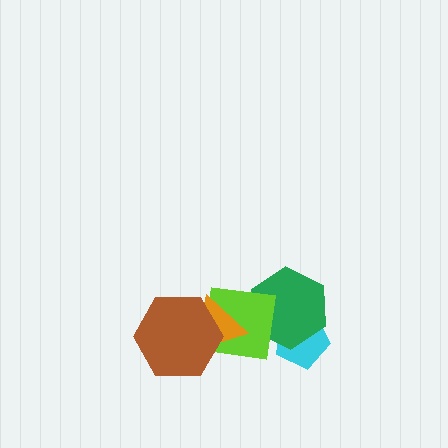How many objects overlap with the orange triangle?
2 objects overlap with the orange triangle.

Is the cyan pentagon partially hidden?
Yes, it is partially covered by another shape.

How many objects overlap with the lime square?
4 objects overlap with the lime square.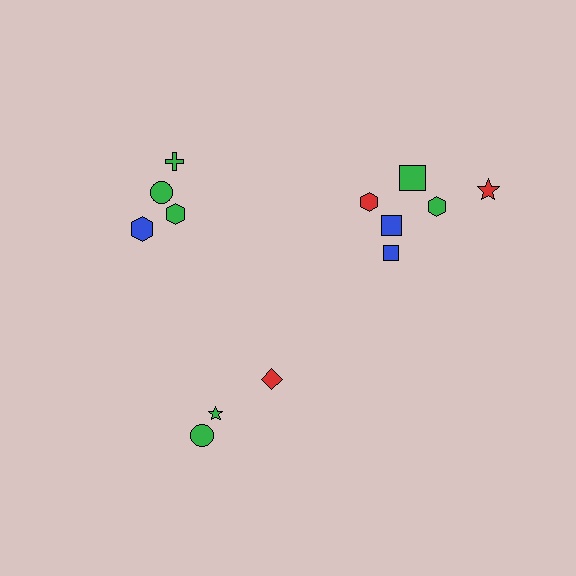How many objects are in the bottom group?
There are 3 objects.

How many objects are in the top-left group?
There are 4 objects.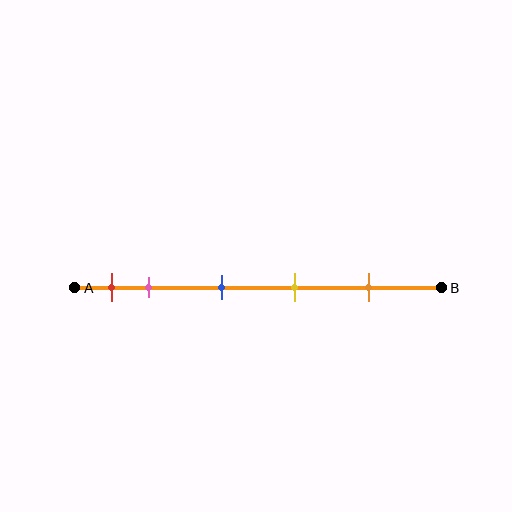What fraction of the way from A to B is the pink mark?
The pink mark is approximately 20% (0.2) of the way from A to B.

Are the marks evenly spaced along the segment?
No, the marks are not evenly spaced.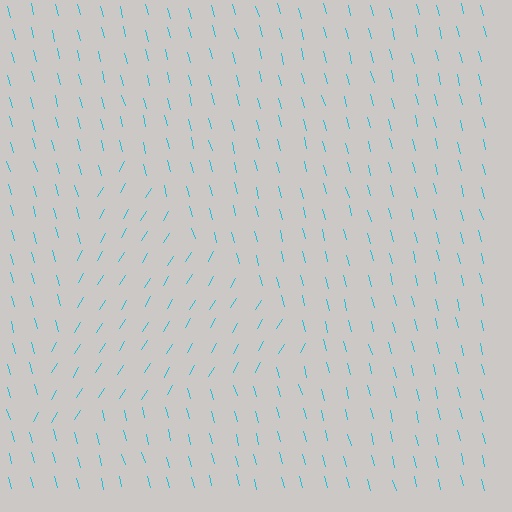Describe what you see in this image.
The image is filled with small cyan line segments. A triangle region in the image has lines oriented differently from the surrounding lines, creating a visible texture boundary.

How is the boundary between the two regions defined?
The boundary is defined purely by a change in line orientation (approximately 45 degrees difference). All lines are the same color and thickness.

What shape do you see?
I see a triangle.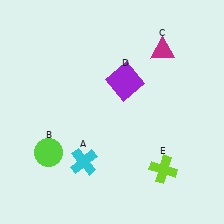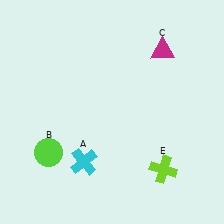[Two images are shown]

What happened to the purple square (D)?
The purple square (D) was removed in Image 2. It was in the top-right area of Image 1.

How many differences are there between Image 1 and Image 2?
There is 1 difference between the two images.